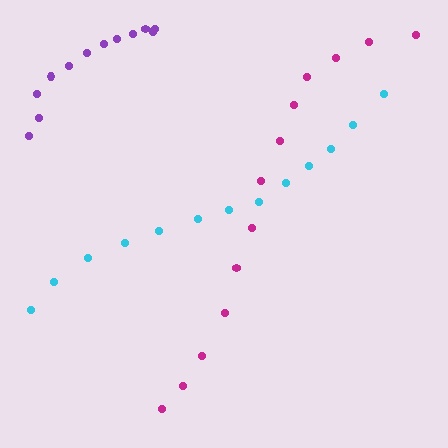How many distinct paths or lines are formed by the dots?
There are 3 distinct paths.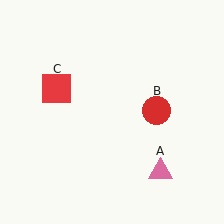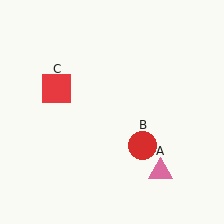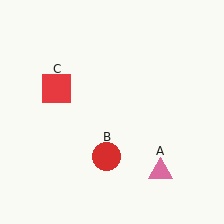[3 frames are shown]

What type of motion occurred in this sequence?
The red circle (object B) rotated clockwise around the center of the scene.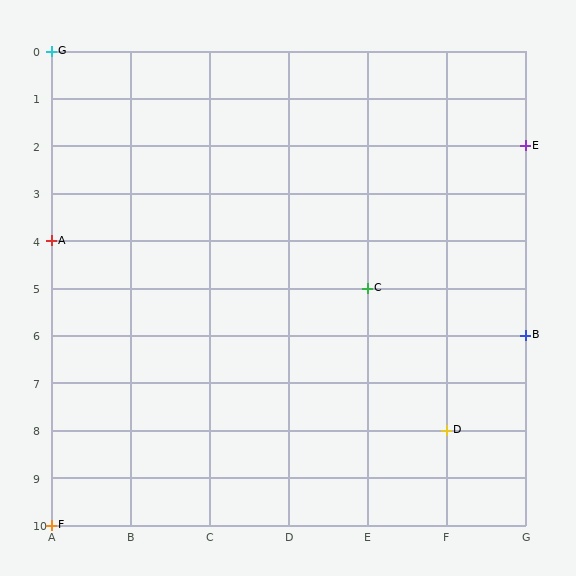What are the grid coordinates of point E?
Point E is at grid coordinates (G, 2).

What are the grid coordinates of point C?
Point C is at grid coordinates (E, 5).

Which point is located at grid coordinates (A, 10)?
Point F is at (A, 10).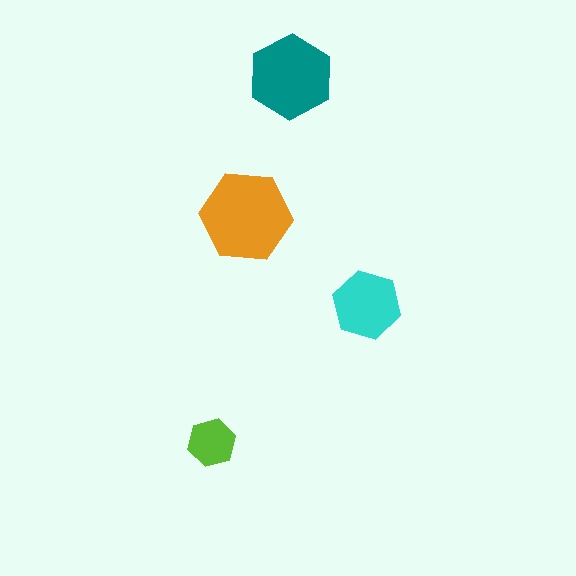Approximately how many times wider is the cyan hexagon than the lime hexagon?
About 1.5 times wider.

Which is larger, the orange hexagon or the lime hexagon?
The orange one.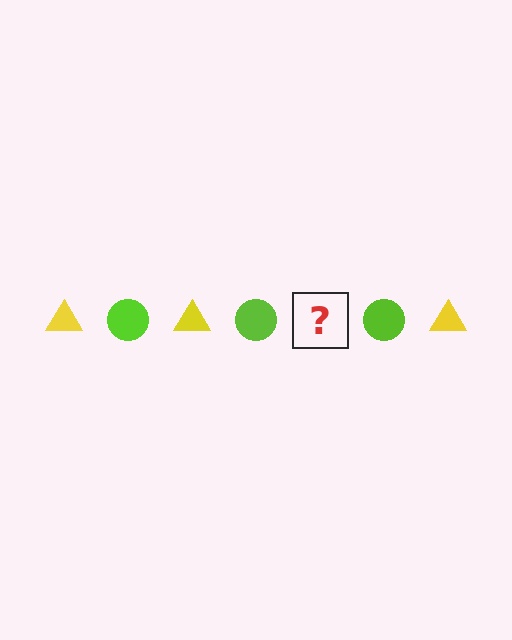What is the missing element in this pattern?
The missing element is a yellow triangle.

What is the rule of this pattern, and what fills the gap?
The rule is that the pattern alternates between yellow triangle and lime circle. The gap should be filled with a yellow triangle.